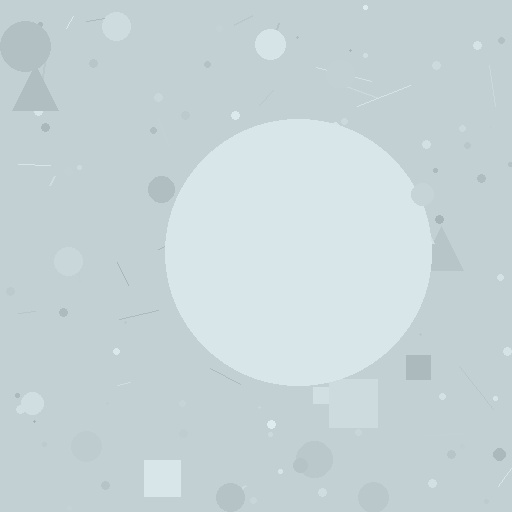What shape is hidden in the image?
A circle is hidden in the image.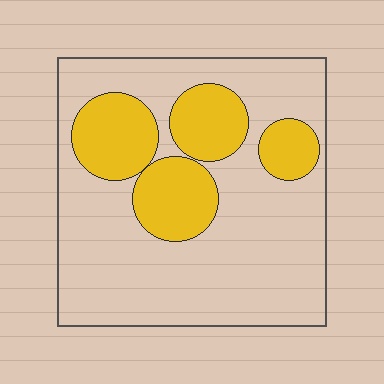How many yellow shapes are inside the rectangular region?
4.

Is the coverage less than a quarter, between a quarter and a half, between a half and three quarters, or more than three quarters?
Between a quarter and a half.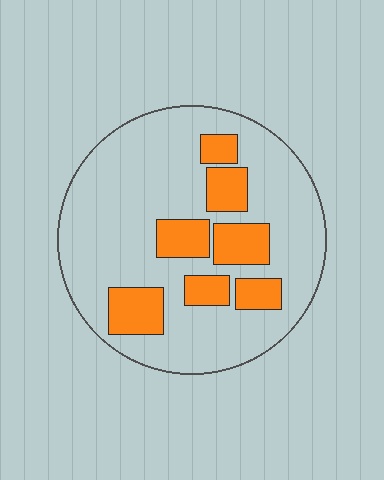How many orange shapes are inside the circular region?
7.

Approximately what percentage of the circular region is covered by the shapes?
Approximately 25%.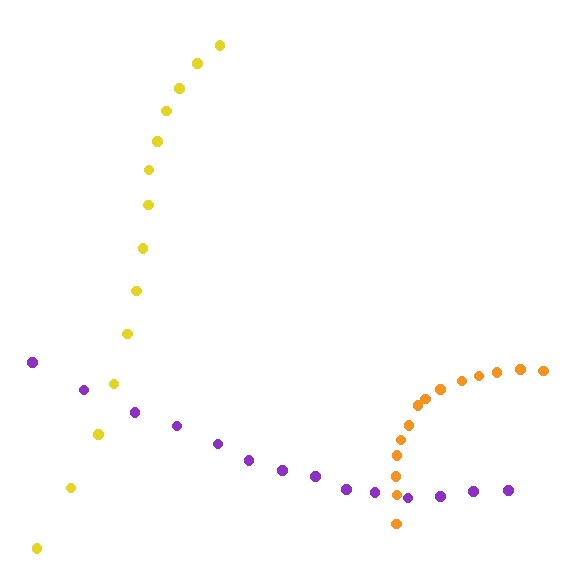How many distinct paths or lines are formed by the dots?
There are 3 distinct paths.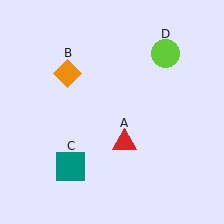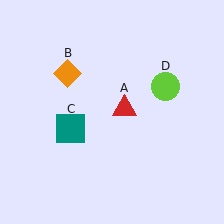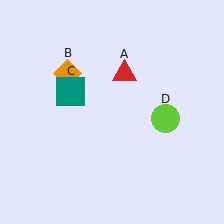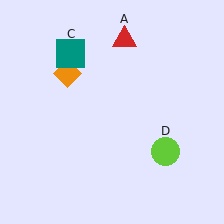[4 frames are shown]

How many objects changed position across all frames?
3 objects changed position: red triangle (object A), teal square (object C), lime circle (object D).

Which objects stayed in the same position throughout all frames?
Orange diamond (object B) remained stationary.